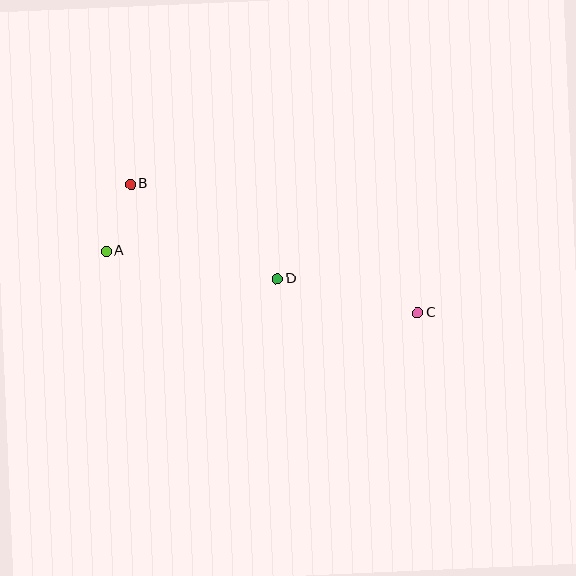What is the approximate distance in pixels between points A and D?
The distance between A and D is approximately 173 pixels.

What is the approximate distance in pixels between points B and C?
The distance between B and C is approximately 315 pixels.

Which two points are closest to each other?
Points A and B are closest to each other.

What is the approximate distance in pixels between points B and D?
The distance between B and D is approximately 175 pixels.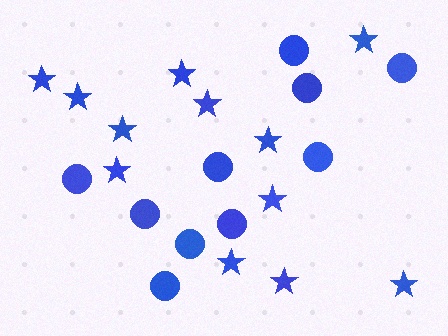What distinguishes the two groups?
There are 2 groups: one group of circles (10) and one group of stars (12).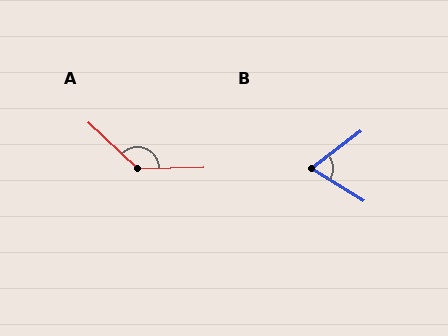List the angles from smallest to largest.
B (69°), A (136°).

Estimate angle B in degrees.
Approximately 69 degrees.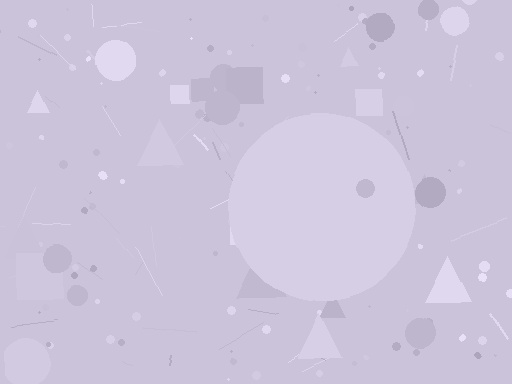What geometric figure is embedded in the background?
A circle is embedded in the background.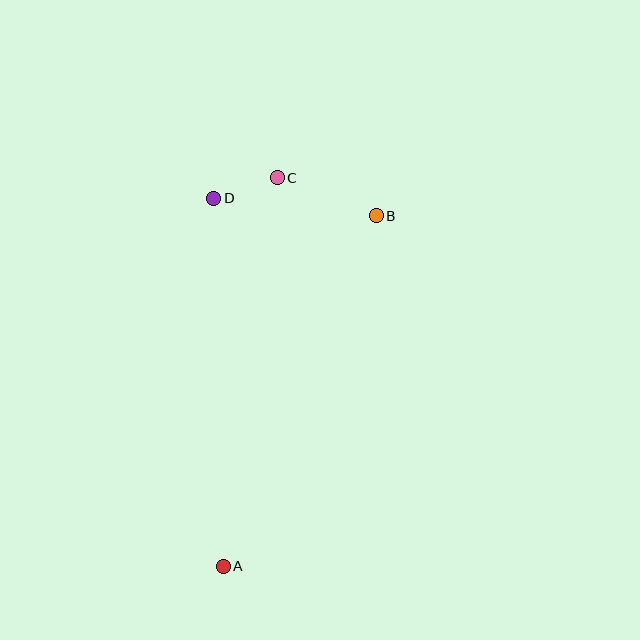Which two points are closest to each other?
Points C and D are closest to each other.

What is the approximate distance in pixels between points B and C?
The distance between B and C is approximately 106 pixels.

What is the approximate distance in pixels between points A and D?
The distance between A and D is approximately 368 pixels.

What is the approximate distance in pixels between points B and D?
The distance between B and D is approximately 164 pixels.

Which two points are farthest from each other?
Points A and C are farthest from each other.